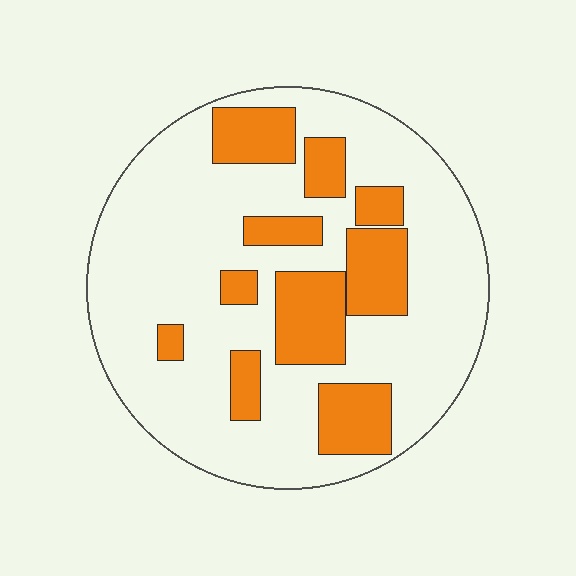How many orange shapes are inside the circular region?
10.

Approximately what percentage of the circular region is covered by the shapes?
Approximately 25%.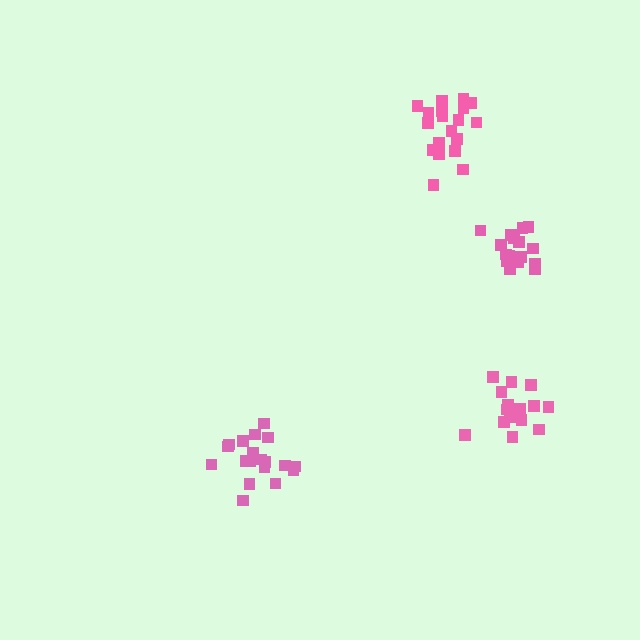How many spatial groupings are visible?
There are 4 spatial groupings.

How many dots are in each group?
Group 1: 17 dots, Group 2: 19 dots, Group 3: 18 dots, Group 4: 19 dots (73 total).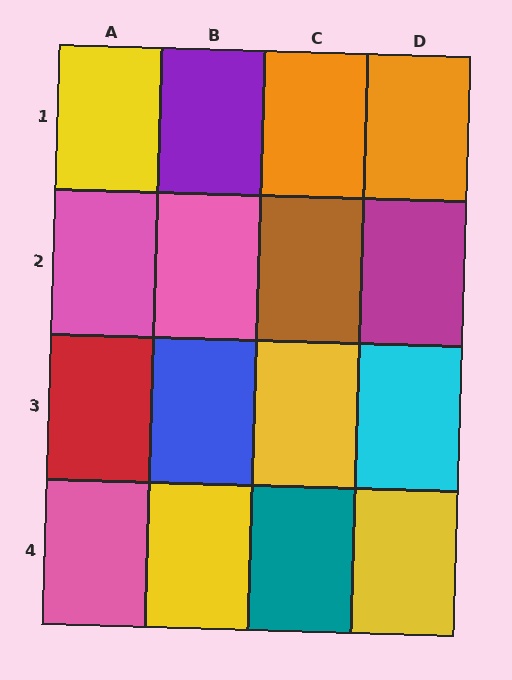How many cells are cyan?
1 cell is cyan.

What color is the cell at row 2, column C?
Brown.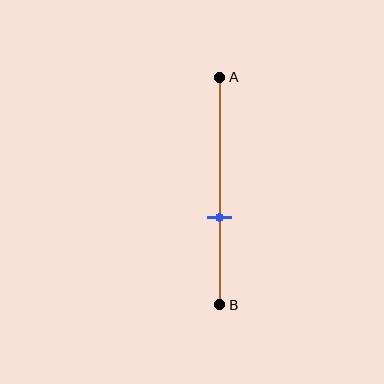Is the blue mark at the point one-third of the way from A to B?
No, the mark is at about 60% from A, not at the 33% one-third point.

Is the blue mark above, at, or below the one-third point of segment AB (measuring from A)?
The blue mark is below the one-third point of segment AB.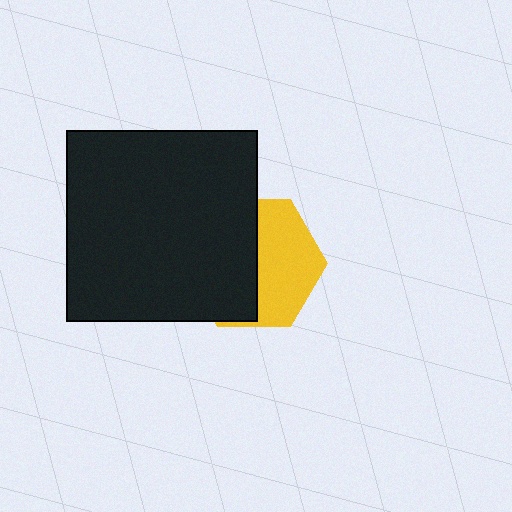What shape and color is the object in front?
The object in front is a black square.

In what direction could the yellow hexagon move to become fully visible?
The yellow hexagon could move right. That would shift it out from behind the black square entirely.